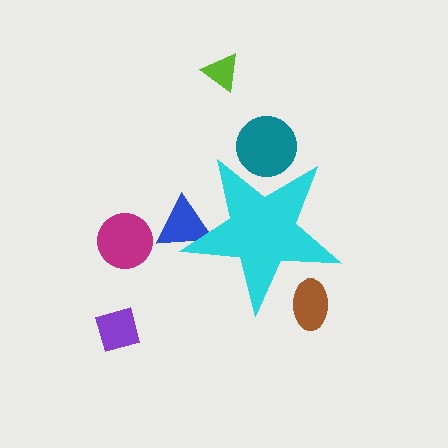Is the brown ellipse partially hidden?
Yes, the brown ellipse is partially hidden behind the cyan star.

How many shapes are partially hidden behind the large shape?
3 shapes are partially hidden.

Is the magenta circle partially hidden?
No, the magenta circle is fully visible.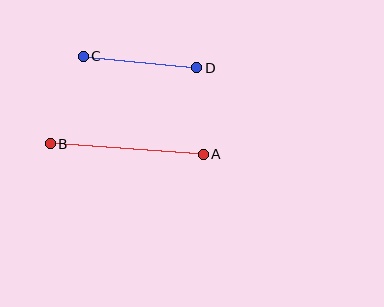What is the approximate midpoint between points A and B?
The midpoint is at approximately (127, 149) pixels.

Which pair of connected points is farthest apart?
Points A and B are farthest apart.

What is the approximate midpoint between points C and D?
The midpoint is at approximately (140, 62) pixels.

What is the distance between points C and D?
The distance is approximately 114 pixels.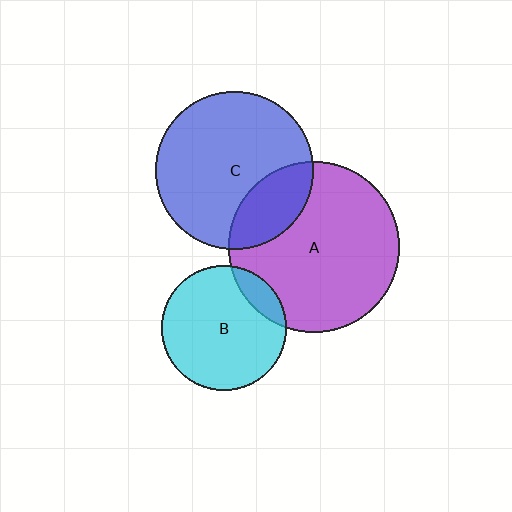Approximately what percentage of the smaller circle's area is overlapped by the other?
Approximately 25%.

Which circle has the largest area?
Circle A (purple).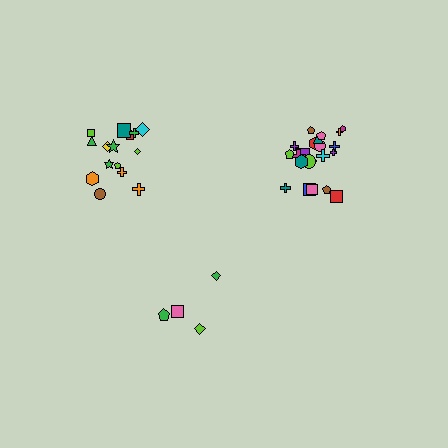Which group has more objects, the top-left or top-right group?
The top-right group.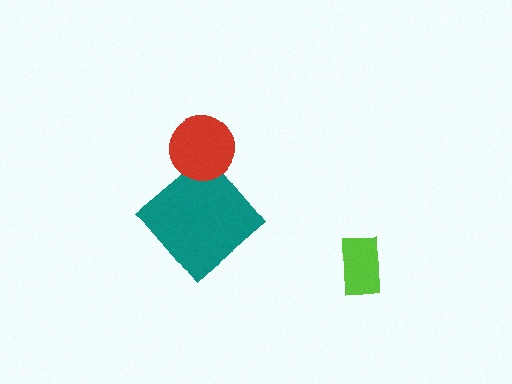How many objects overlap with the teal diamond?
1 object overlaps with the teal diamond.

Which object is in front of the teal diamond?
The red circle is in front of the teal diamond.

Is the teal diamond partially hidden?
Yes, it is partially covered by another shape.